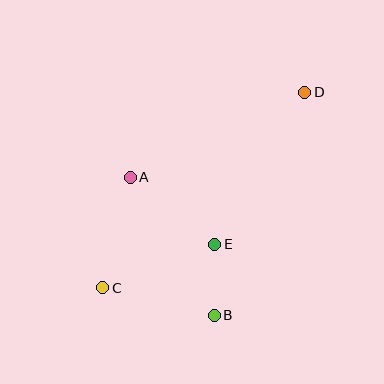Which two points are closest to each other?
Points B and E are closest to each other.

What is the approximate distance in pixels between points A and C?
The distance between A and C is approximately 114 pixels.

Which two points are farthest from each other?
Points C and D are farthest from each other.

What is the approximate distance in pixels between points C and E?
The distance between C and E is approximately 120 pixels.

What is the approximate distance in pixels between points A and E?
The distance between A and E is approximately 108 pixels.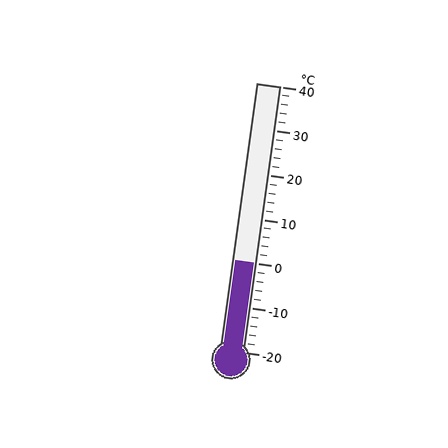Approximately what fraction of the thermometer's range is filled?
The thermometer is filled to approximately 35% of its range.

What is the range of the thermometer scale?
The thermometer scale ranges from -20°C to 40°C.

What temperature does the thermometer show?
The thermometer shows approximately 0°C.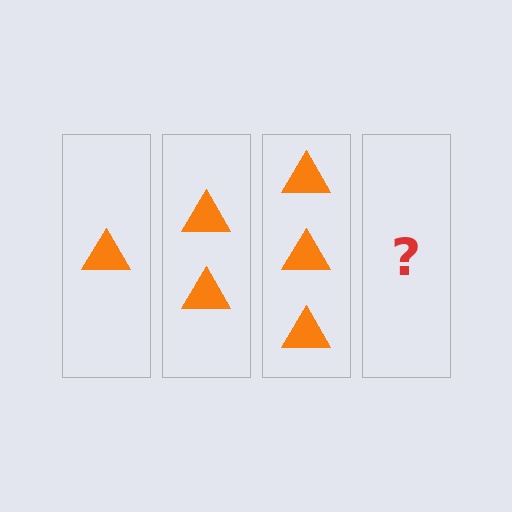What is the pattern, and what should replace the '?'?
The pattern is that each step adds one more triangle. The '?' should be 4 triangles.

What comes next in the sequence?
The next element should be 4 triangles.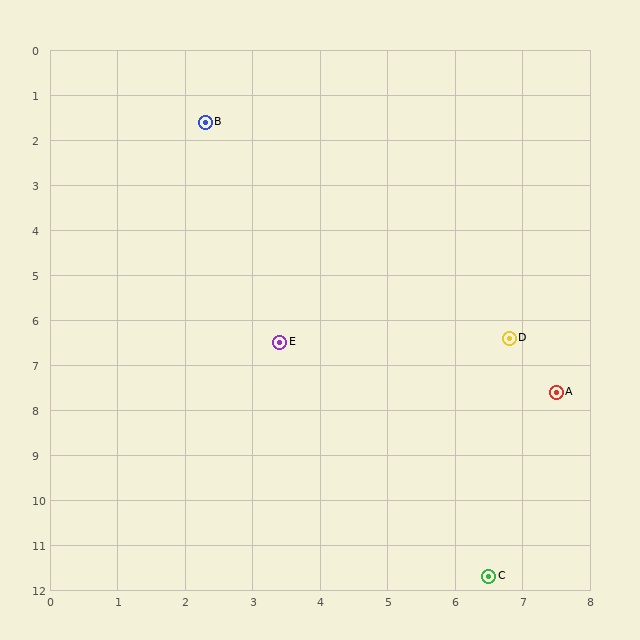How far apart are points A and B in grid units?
Points A and B are about 7.9 grid units apart.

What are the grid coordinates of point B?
Point B is at approximately (2.3, 1.6).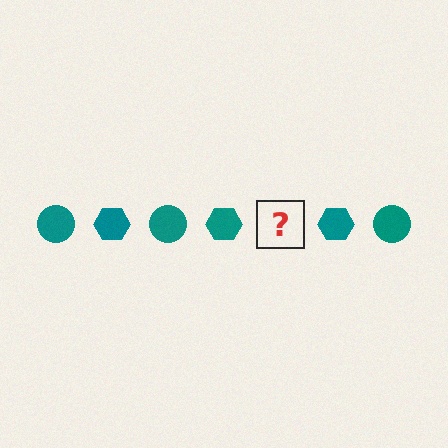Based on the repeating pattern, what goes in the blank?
The blank should be a teal circle.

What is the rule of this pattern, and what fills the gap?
The rule is that the pattern cycles through circle, hexagon shapes in teal. The gap should be filled with a teal circle.